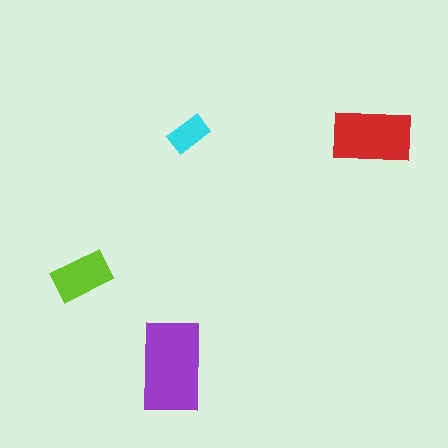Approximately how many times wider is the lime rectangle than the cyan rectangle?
About 1.5 times wider.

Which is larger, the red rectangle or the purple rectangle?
The purple one.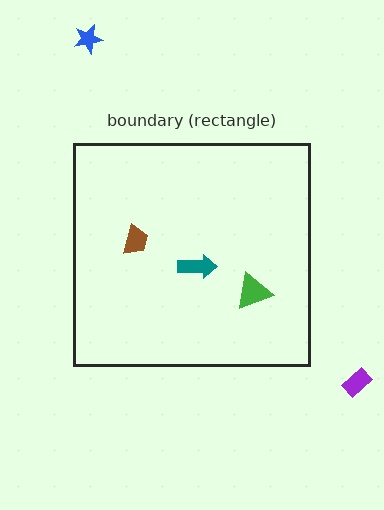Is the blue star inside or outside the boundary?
Outside.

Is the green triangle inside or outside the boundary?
Inside.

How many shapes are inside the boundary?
3 inside, 2 outside.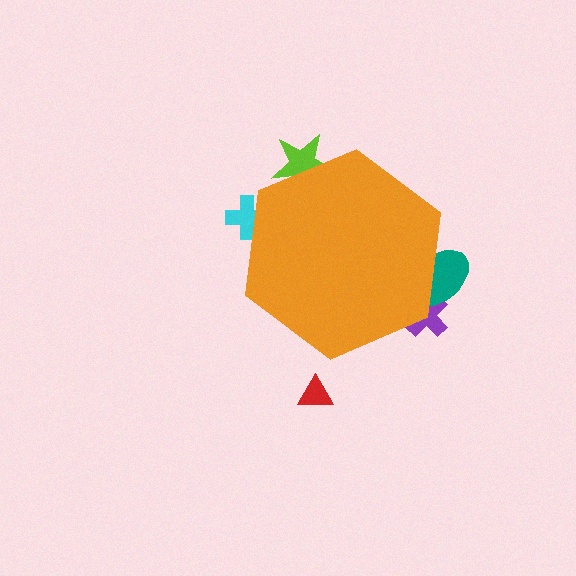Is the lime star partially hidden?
Yes, the lime star is partially hidden behind the orange hexagon.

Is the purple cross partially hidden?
Yes, the purple cross is partially hidden behind the orange hexagon.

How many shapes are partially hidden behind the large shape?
4 shapes are partially hidden.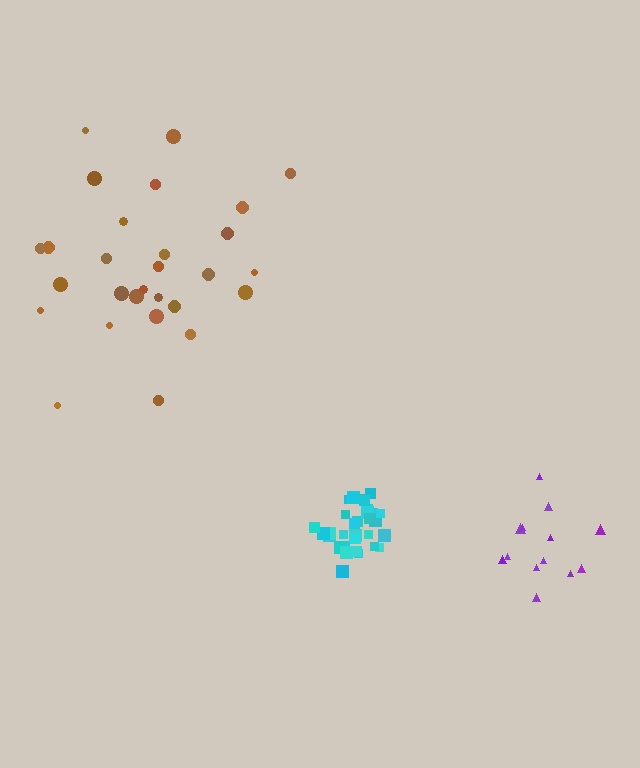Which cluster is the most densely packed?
Cyan.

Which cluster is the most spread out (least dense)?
Brown.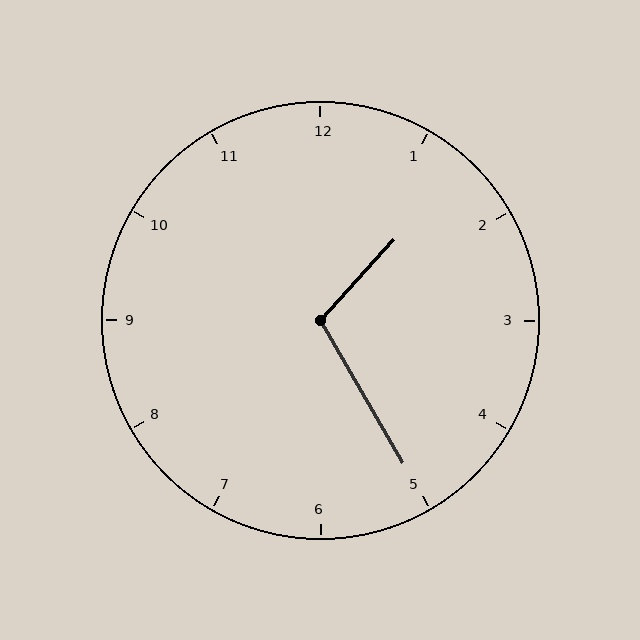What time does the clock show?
1:25.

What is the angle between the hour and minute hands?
Approximately 108 degrees.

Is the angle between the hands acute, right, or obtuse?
It is obtuse.